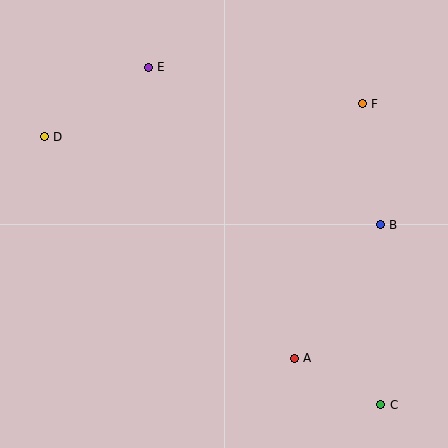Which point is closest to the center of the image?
Point A at (294, 358) is closest to the center.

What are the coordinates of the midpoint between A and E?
The midpoint between A and E is at (221, 213).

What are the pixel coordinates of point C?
Point C is at (381, 405).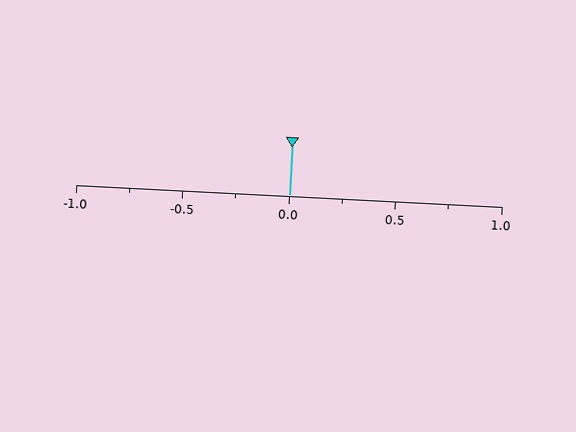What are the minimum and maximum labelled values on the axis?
The axis runs from -1.0 to 1.0.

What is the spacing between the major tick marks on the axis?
The major ticks are spaced 0.5 apart.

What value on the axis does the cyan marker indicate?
The marker indicates approximately 0.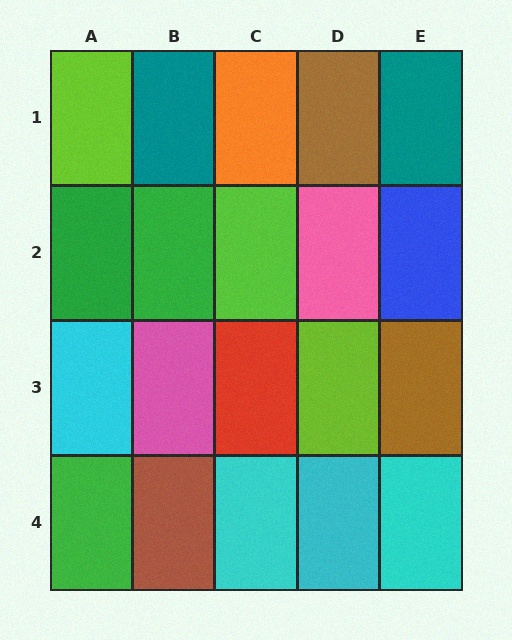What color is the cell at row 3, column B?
Pink.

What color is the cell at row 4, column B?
Brown.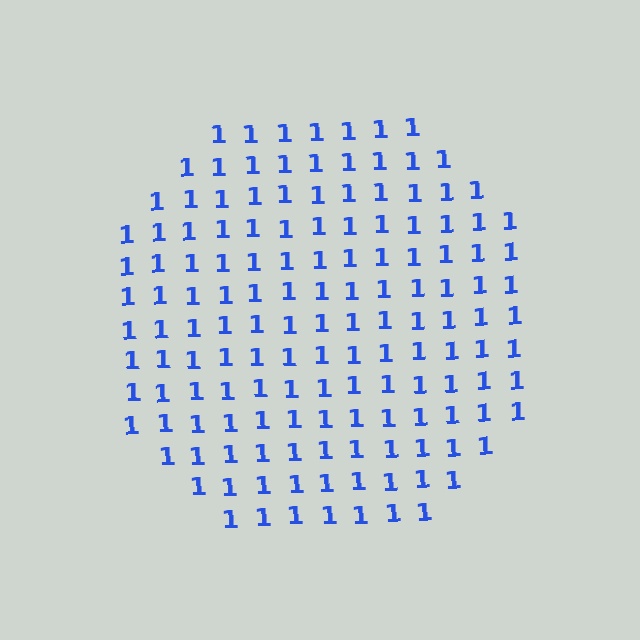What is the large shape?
The large shape is a circle.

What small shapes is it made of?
It is made of small digit 1's.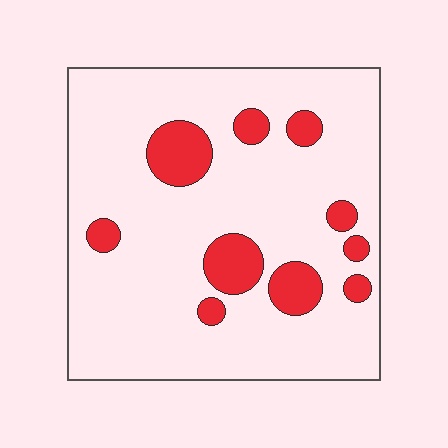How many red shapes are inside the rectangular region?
10.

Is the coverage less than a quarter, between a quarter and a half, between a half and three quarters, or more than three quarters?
Less than a quarter.